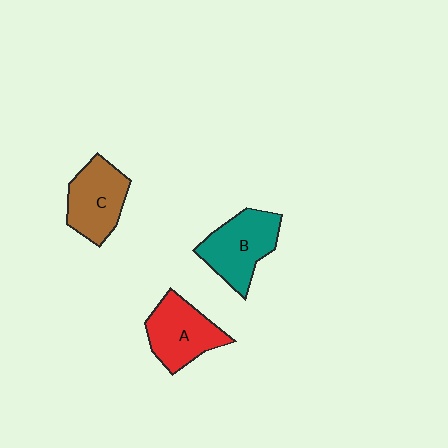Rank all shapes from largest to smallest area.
From largest to smallest: B (teal), A (red), C (brown).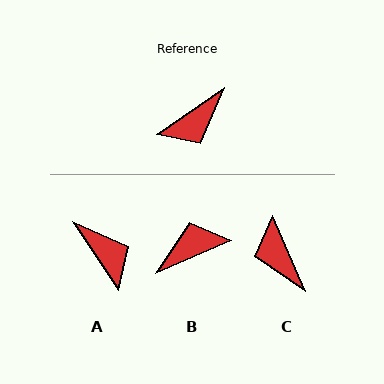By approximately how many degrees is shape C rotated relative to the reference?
Approximately 101 degrees clockwise.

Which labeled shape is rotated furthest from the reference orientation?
B, about 169 degrees away.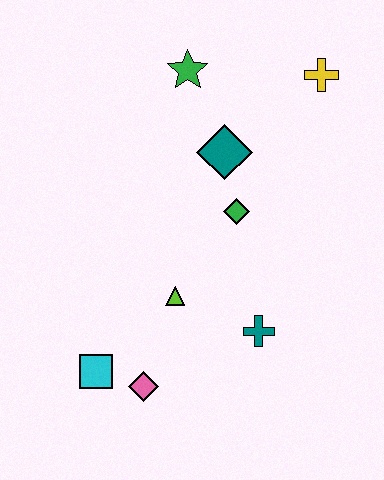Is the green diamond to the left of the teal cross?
Yes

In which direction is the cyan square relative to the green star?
The cyan square is below the green star.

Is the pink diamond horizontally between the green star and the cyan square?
Yes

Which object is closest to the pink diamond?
The cyan square is closest to the pink diamond.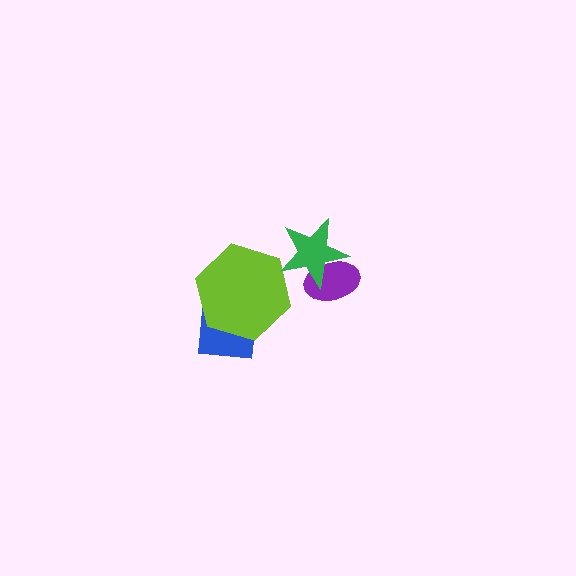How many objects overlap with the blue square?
1 object overlaps with the blue square.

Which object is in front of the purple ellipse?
The green star is in front of the purple ellipse.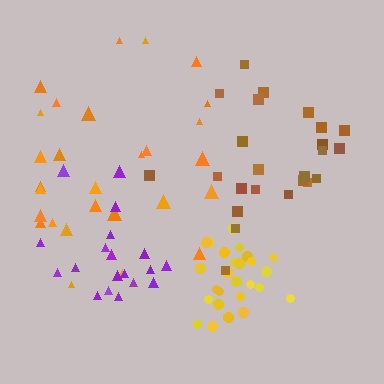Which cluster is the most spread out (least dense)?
Orange.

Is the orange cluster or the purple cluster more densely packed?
Purple.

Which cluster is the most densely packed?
Yellow.